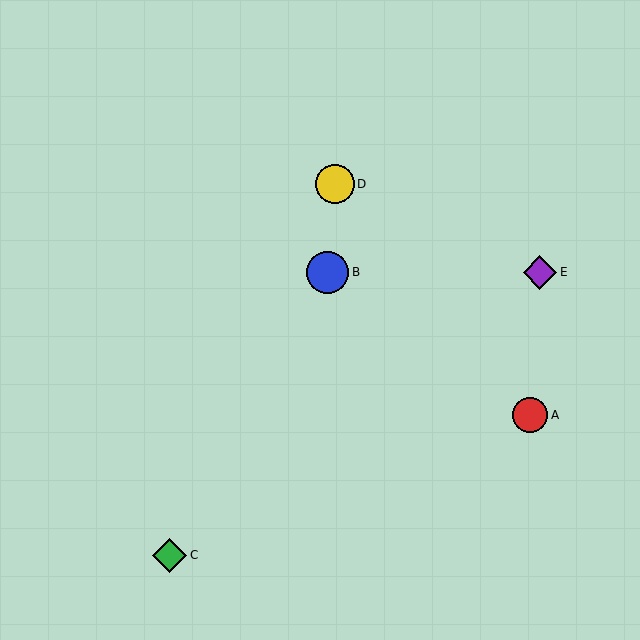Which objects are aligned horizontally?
Objects B, E are aligned horizontally.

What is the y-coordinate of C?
Object C is at y≈555.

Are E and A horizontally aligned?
No, E is at y≈272 and A is at y≈415.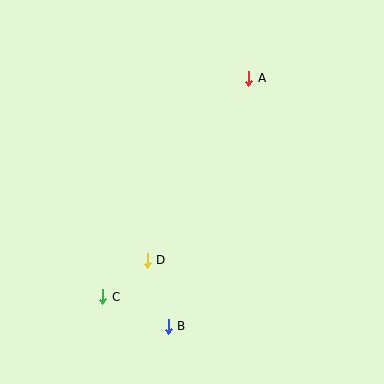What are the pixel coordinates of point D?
Point D is at (147, 260).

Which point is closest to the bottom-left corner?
Point C is closest to the bottom-left corner.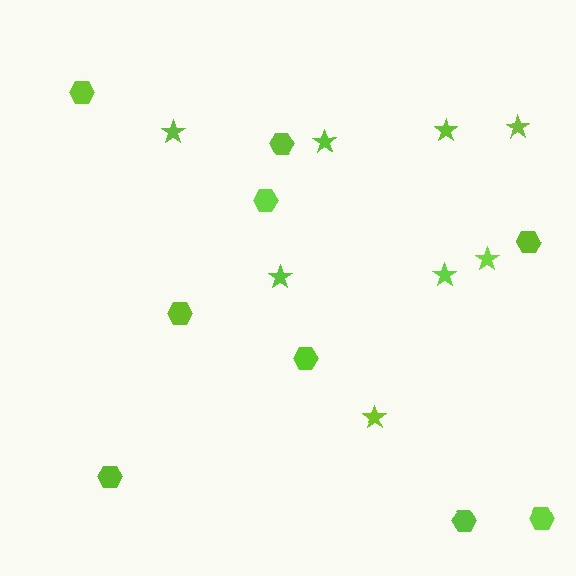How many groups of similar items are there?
There are 2 groups: one group of stars (8) and one group of hexagons (9).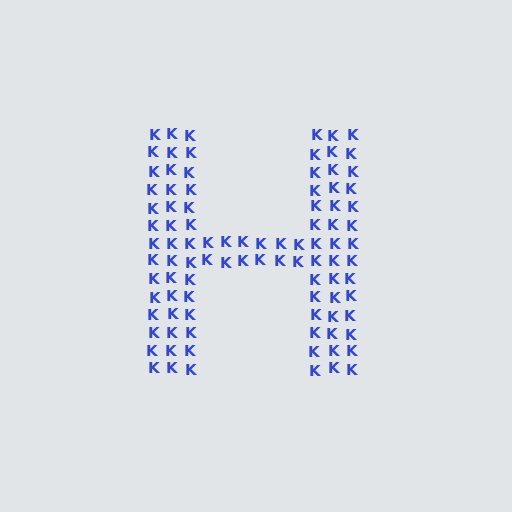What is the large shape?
The large shape is the letter H.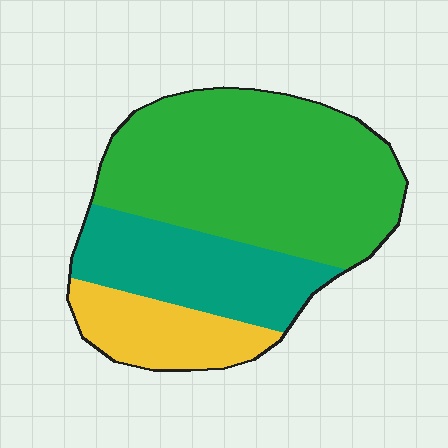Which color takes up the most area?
Green, at roughly 55%.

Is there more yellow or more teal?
Teal.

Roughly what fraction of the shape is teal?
Teal covers roughly 25% of the shape.